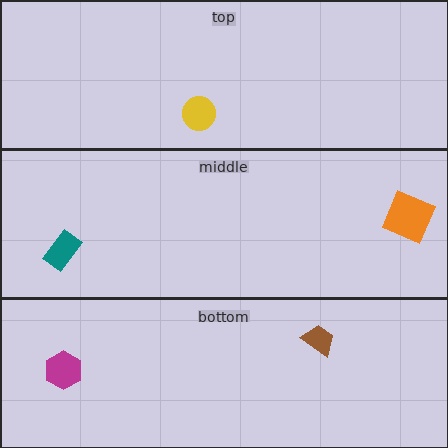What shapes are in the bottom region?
The brown trapezoid, the magenta hexagon.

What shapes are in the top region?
The yellow circle.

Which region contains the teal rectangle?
The middle region.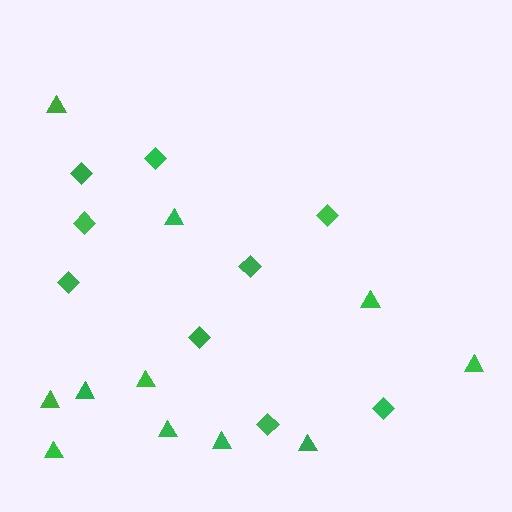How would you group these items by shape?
There are 2 groups: one group of diamonds (9) and one group of triangles (11).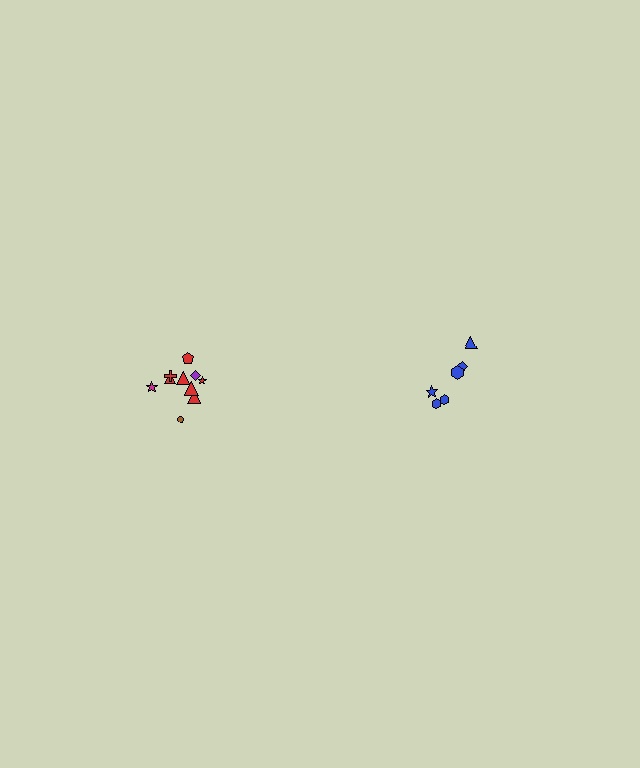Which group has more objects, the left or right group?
The left group.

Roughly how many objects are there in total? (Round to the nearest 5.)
Roughly 15 objects in total.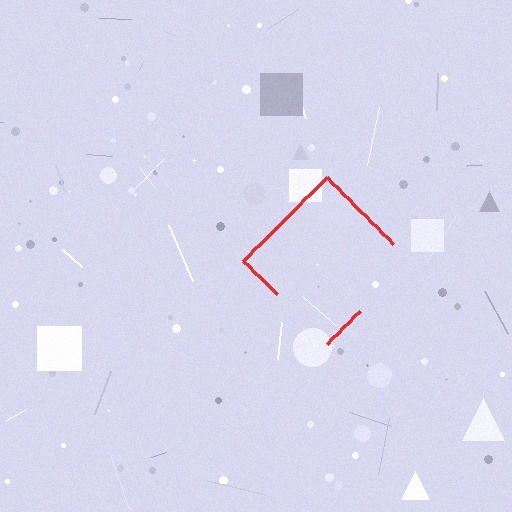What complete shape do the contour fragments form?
The contour fragments form a diamond.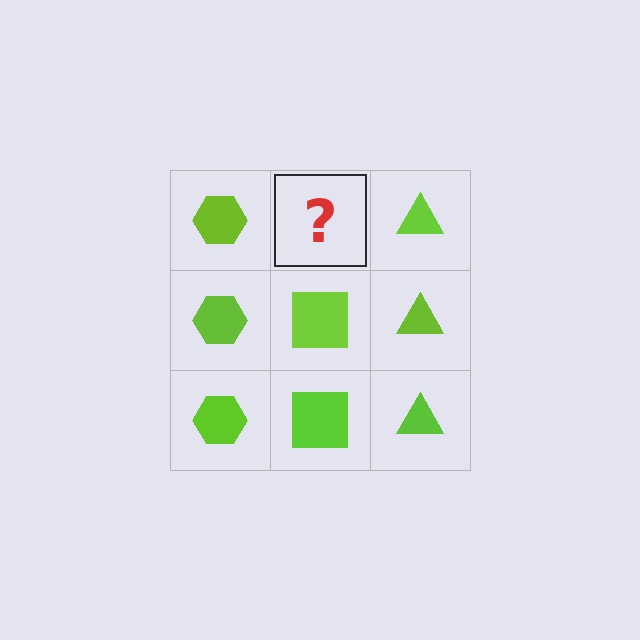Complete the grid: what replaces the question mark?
The question mark should be replaced with a lime square.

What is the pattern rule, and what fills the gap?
The rule is that each column has a consistent shape. The gap should be filled with a lime square.